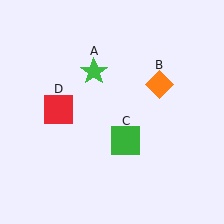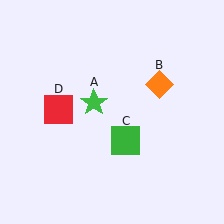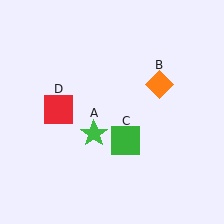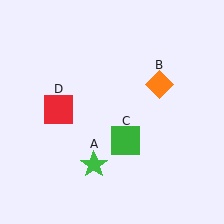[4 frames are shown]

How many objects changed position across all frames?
1 object changed position: green star (object A).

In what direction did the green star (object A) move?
The green star (object A) moved down.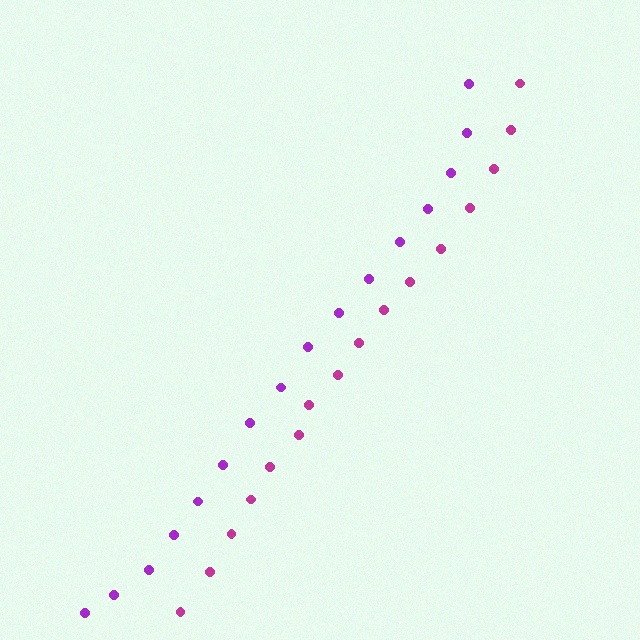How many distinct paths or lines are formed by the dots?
There are 2 distinct paths.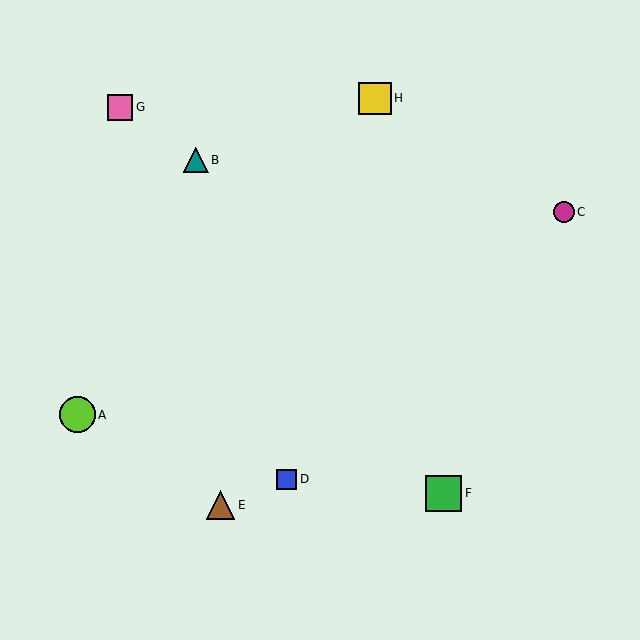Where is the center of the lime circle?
The center of the lime circle is at (77, 415).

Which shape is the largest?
The lime circle (labeled A) is the largest.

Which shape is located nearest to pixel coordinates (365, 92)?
The yellow square (labeled H) at (375, 98) is nearest to that location.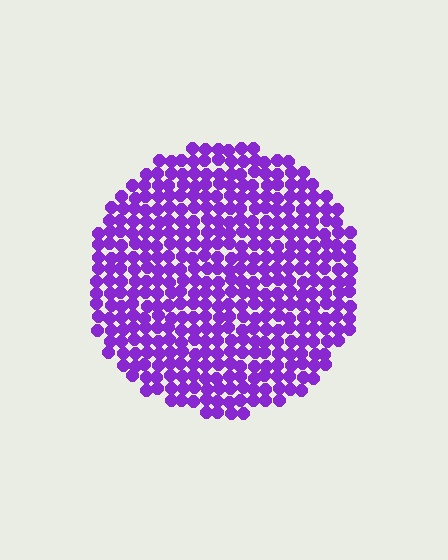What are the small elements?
The small elements are circles.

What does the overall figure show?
The overall figure shows a circle.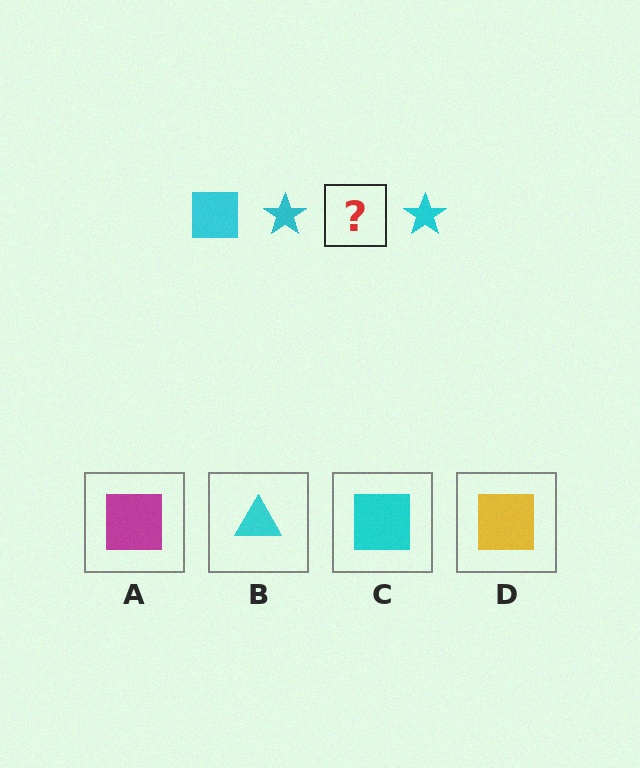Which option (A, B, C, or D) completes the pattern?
C.